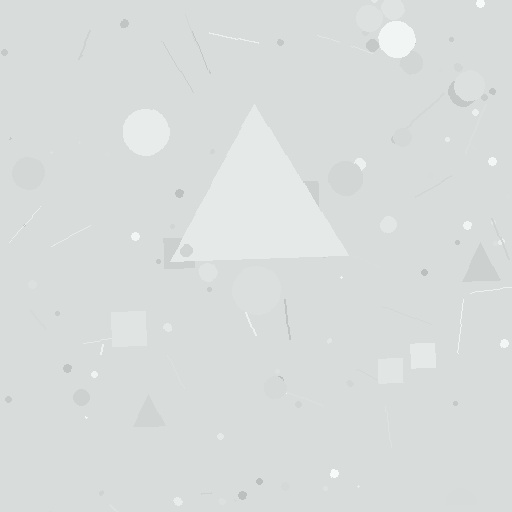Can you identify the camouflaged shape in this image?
The camouflaged shape is a triangle.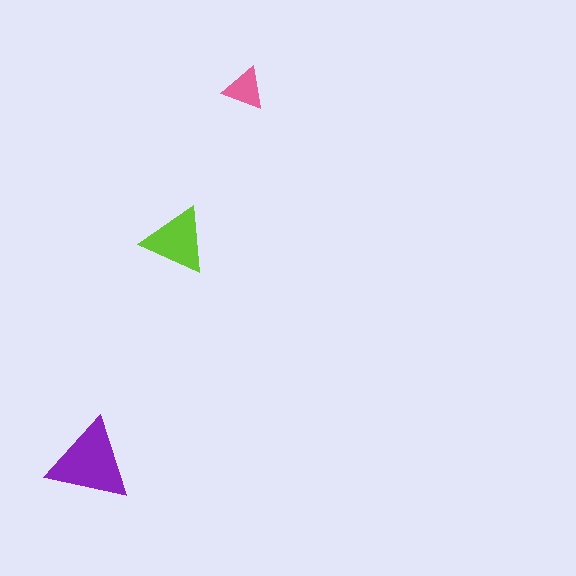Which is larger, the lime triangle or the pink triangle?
The lime one.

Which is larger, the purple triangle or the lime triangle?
The purple one.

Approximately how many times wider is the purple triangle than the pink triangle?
About 2 times wider.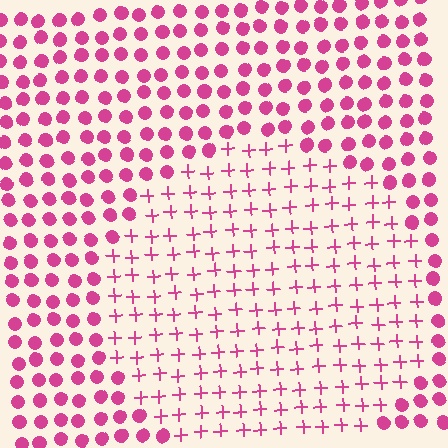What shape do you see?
I see a circle.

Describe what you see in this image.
The image is filled with small magenta elements arranged in a uniform grid. A circle-shaped region contains plus signs, while the surrounding area contains circles. The boundary is defined purely by the change in element shape.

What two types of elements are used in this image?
The image uses plus signs inside the circle region and circles outside it.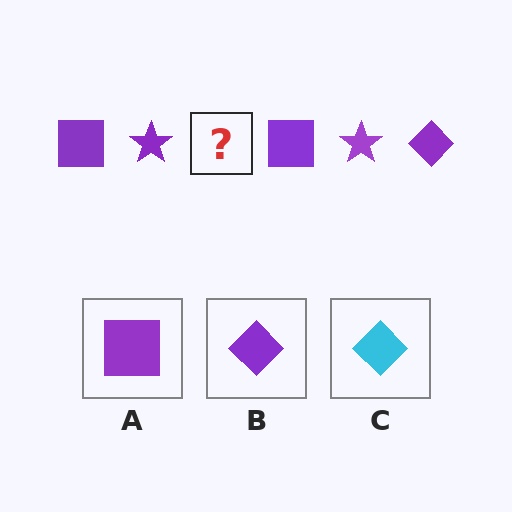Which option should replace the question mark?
Option B.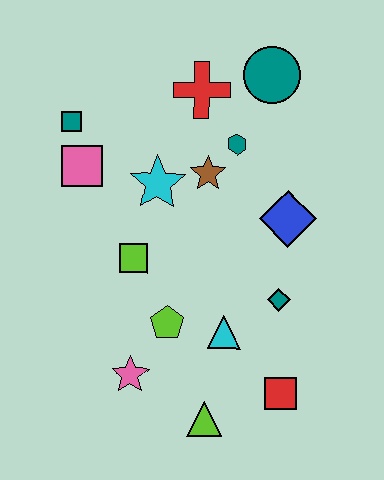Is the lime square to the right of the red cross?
No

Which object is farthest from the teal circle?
The lime triangle is farthest from the teal circle.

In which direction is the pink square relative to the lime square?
The pink square is above the lime square.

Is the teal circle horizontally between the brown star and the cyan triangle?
No